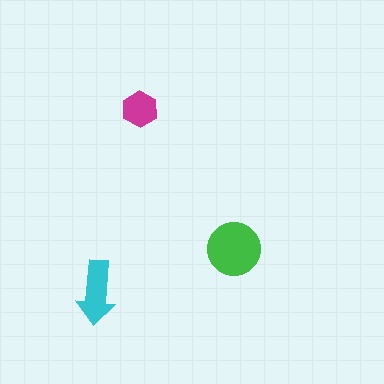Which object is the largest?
The green circle.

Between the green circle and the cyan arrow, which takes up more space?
The green circle.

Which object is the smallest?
The magenta hexagon.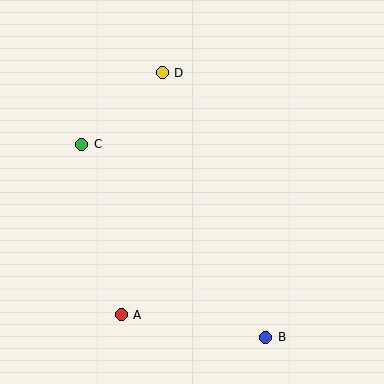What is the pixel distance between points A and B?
The distance between A and B is 146 pixels.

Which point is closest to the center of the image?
Point C at (82, 144) is closest to the center.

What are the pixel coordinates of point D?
Point D is at (162, 73).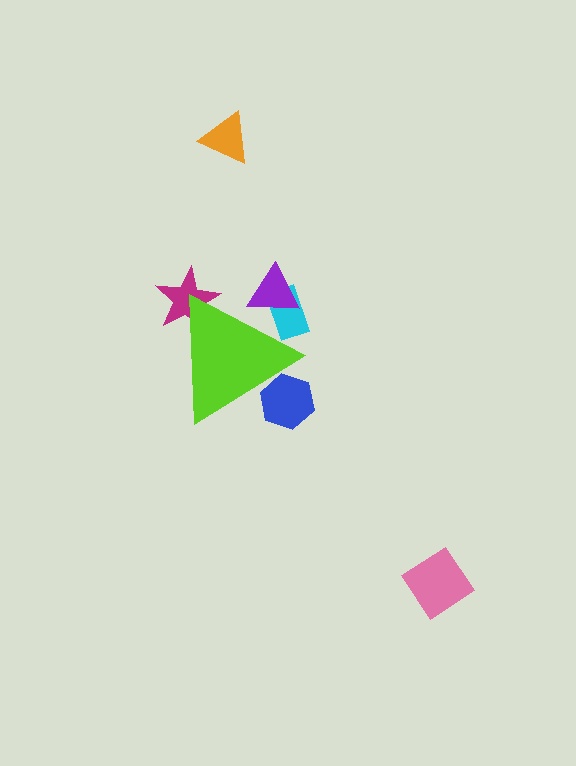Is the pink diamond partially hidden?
No, the pink diamond is fully visible.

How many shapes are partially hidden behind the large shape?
4 shapes are partially hidden.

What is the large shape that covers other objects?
A lime triangle.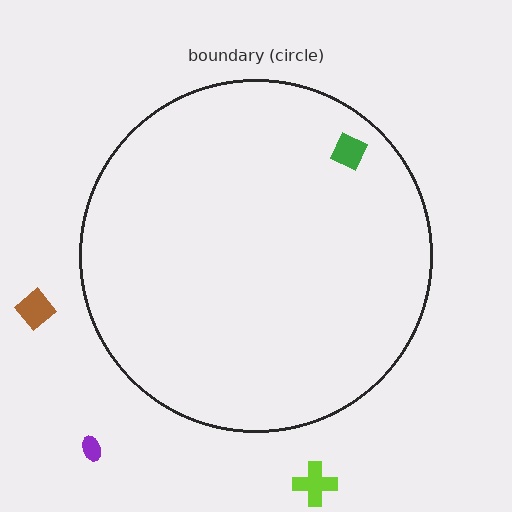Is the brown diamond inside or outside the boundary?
Outside.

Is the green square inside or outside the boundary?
Inside.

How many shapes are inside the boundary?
1 inside, 3 outside.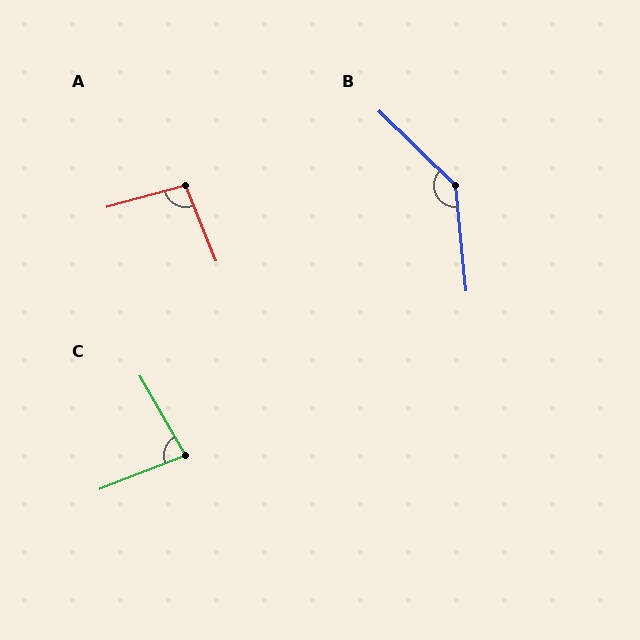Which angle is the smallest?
C, at approximately 82 degrees.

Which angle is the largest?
B, at approximately 140 degrees.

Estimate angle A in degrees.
Approximately 97 degrees.